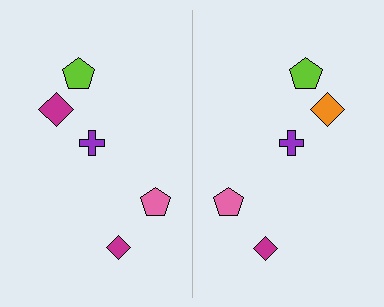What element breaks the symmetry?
The orange diamond on the right side breaks the symmetry — its mirror counterpart is magenta.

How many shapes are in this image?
There are 10 shapes in this image.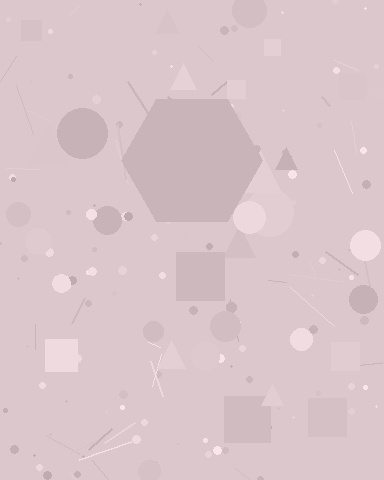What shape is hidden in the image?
A hexagon is hidden in the image.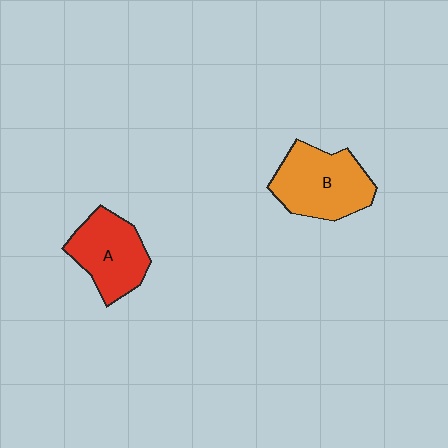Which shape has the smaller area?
Shape A (red).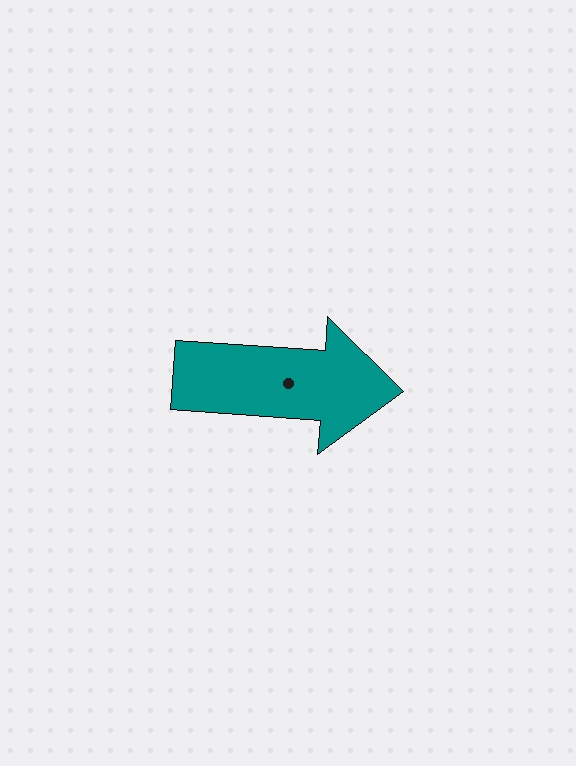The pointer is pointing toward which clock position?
Roughly 3 o'clock.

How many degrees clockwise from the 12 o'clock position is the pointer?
Approximately 94 degrees.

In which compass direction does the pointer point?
East.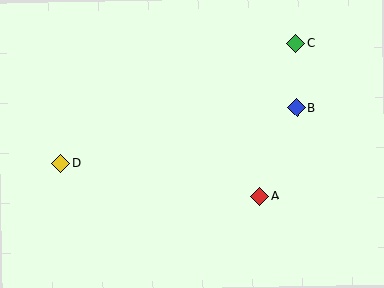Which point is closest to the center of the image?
Point A at (260, 196) is closest to the center.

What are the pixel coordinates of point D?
Point D is at (61, 163).